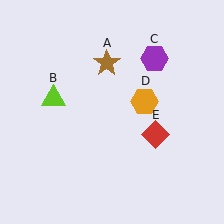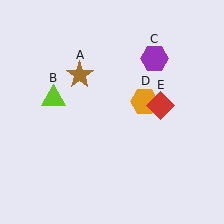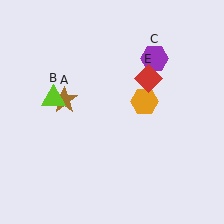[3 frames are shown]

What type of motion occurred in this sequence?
The brown star (object A), red diamond (object E) rotated counterclockwise around the center of the scene.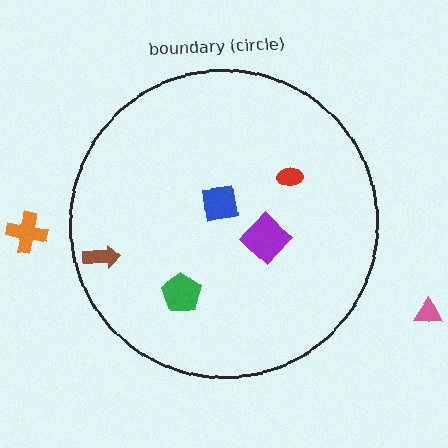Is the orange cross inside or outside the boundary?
Outside.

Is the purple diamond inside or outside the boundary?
Inside.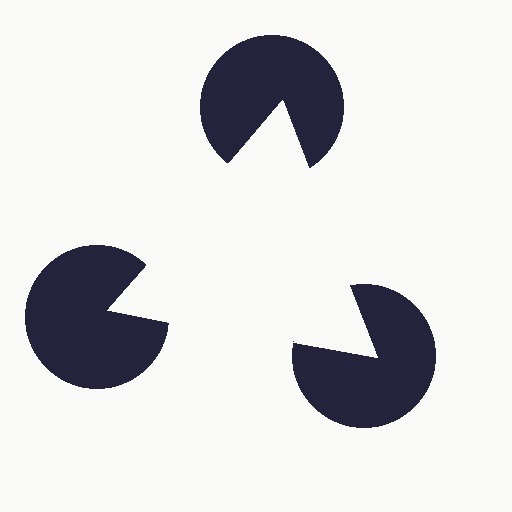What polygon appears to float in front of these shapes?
An illusory triangle — its edges are inferred from the aligned wedge cuts in the pac-man discs, not physically drawn.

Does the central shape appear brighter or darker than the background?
It typically appears slightly brighter than the background, even though no actual brightness change is drawn.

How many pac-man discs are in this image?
There are 3 — one at each vertex of the illusory triangle.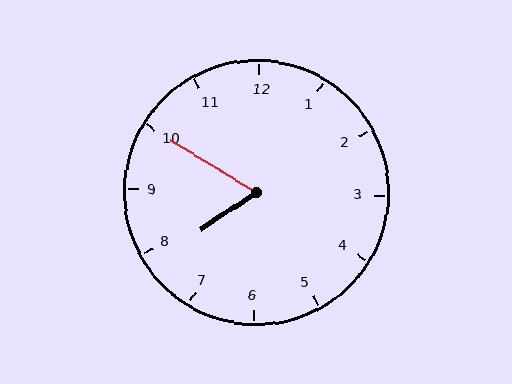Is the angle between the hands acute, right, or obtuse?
It is acute.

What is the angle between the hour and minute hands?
Approximately 65 degrees.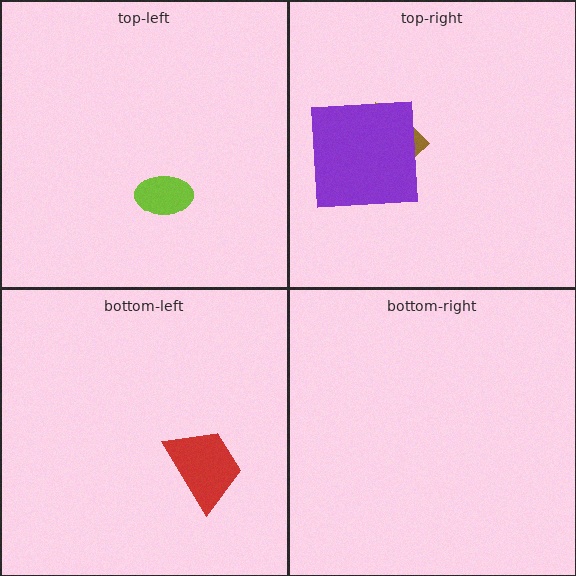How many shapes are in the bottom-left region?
1.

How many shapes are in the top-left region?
1.